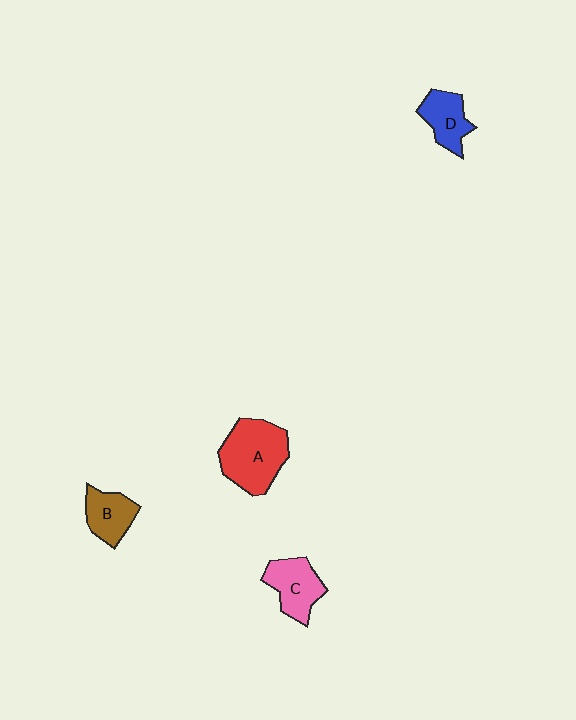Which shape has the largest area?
Shape A (red).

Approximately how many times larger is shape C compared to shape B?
Approximately 1.2 times.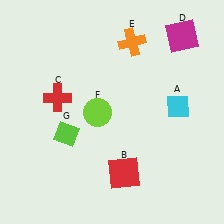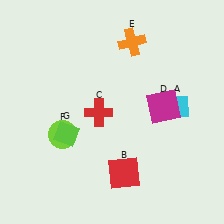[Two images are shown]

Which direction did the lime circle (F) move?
The lime circle (F) moved left.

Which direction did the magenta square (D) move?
The magenta square (D) moved down.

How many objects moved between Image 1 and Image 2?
3 objects moved between the two images.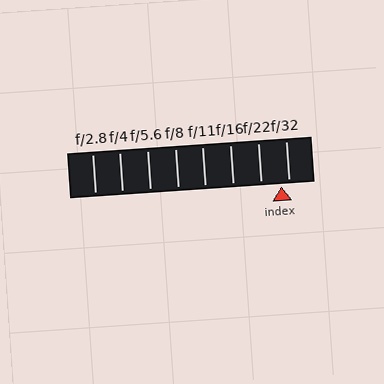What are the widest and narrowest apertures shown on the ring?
The widest aperture shown is f/2.8 and the narrowest is f/32.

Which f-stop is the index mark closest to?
The index mark is closest to f/32.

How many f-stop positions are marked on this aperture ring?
There are 8 f-stop positions marked.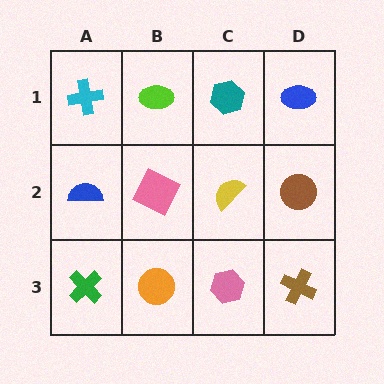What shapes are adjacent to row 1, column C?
A yellow semicircle (row 2, column C), a lime ellipse (row 1, column B), a blue ellipse (row 1, column D).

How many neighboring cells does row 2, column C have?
4.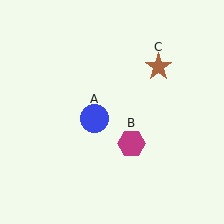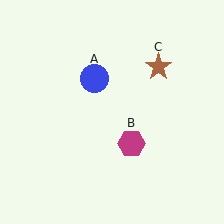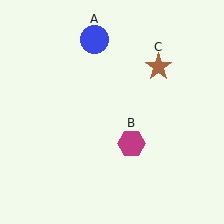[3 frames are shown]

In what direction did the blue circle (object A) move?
The blue circle (object A) moved up.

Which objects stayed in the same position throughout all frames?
Magenta hexagon (object B) and brown star (object C) remained stationary.